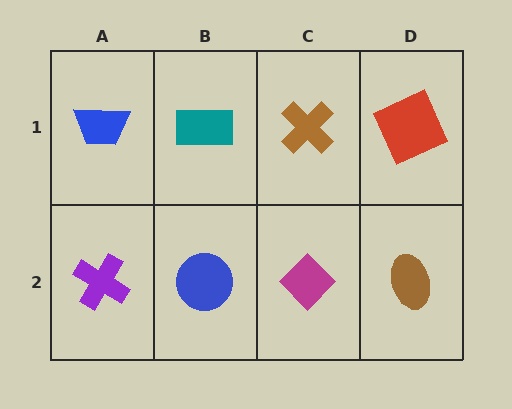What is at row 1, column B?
A teal rectangle.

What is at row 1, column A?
A blue trapezoid.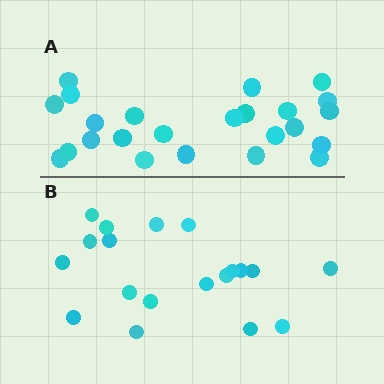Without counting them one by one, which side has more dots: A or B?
Region A (the top region) has more dots.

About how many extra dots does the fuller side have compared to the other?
Region A has about 5 more dots than region B.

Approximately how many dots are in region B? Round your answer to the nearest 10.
About 20 dots. (The exact count is 19, which rounds to 20.)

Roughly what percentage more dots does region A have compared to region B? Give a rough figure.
About 25% more.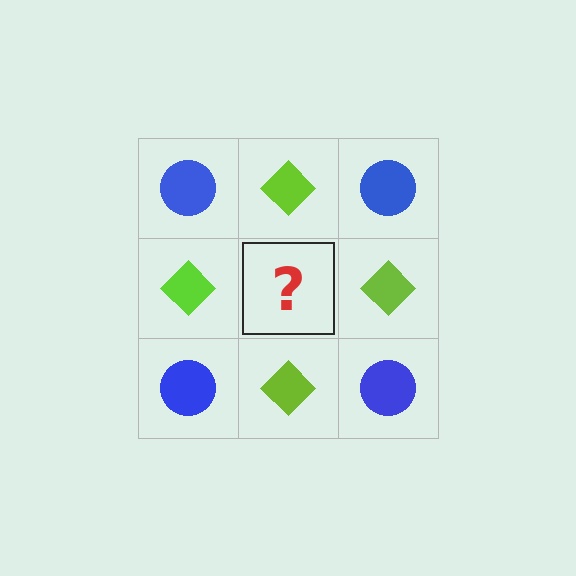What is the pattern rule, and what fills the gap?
The rule is that it alternates blue circle and lime diamond in a checkerboard pattern. The gap should be filled with a blue circle.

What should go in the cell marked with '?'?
The missing cell should contain a blue circle.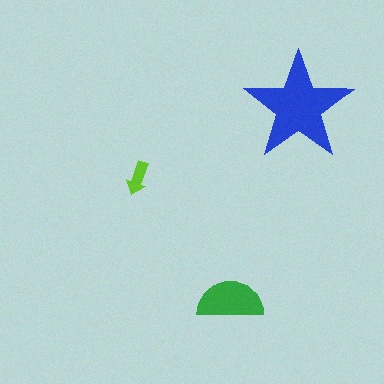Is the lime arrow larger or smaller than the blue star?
Smaller.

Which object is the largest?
The blue star.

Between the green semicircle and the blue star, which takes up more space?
The blue star.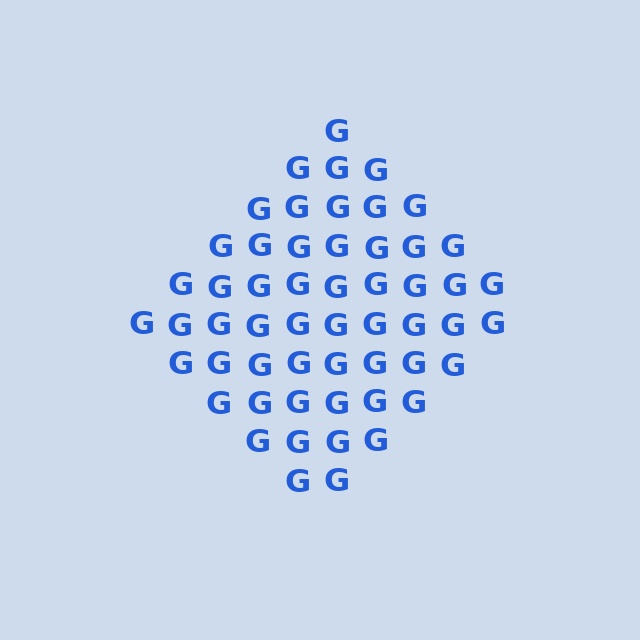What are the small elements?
The small elements are letter G's.